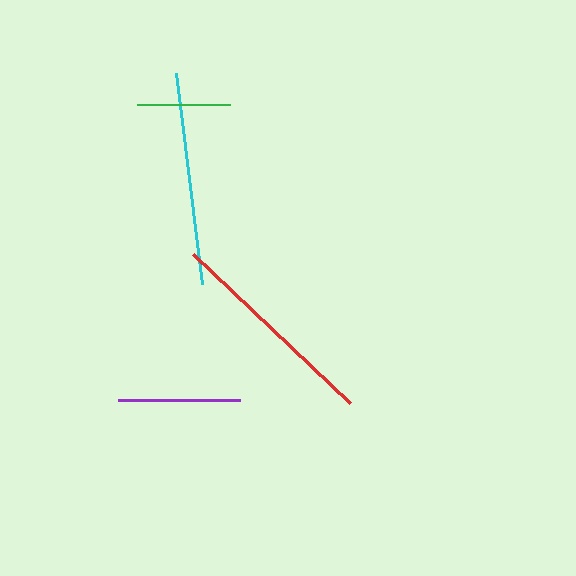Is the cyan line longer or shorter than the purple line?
The cyan line is longer than the purple line.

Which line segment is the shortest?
The green line is the shortest at approximately 93 pixels.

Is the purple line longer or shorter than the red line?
The red line is longer than the purple line.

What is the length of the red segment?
The red segment is approximately 216 pixels long.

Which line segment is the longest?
The red line is the longest at approximately 216 pixels.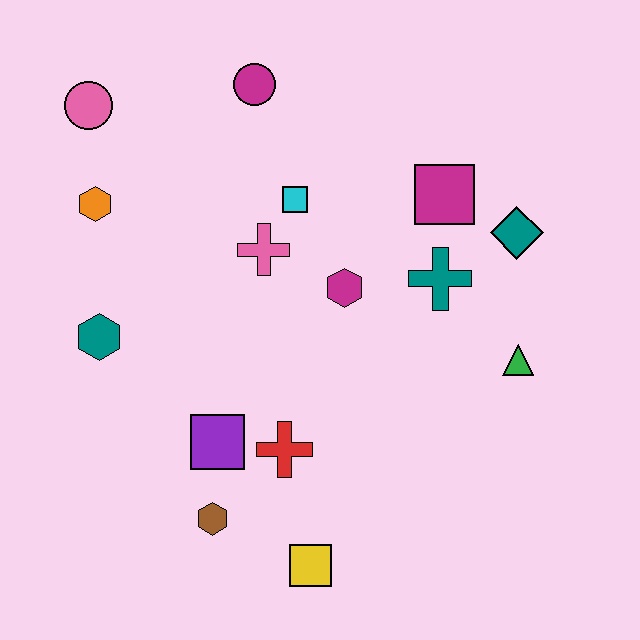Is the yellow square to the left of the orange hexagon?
No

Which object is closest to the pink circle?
The orange hexagon is closest to the pink circle.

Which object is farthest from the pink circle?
The yellow square is farthest from the pink circle.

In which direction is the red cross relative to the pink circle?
The red cross is below the pink circle.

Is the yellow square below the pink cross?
Yes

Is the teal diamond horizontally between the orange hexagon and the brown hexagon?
No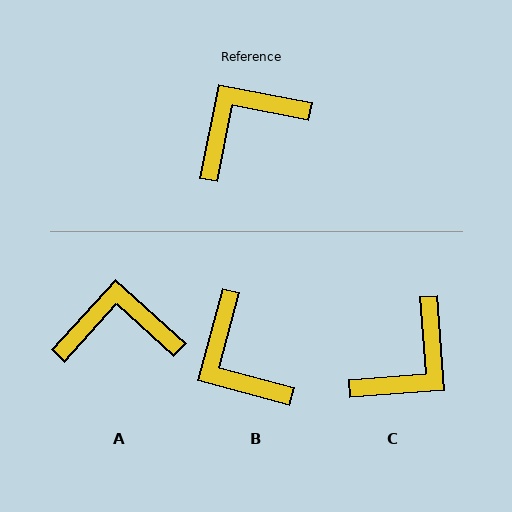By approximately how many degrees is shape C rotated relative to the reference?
Approximately 165 degrees clockwise.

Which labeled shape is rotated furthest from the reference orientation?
C, about 165 degrees away.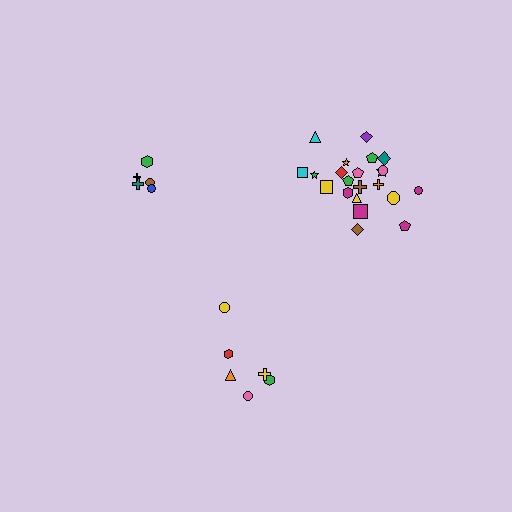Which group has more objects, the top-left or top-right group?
The top-right group.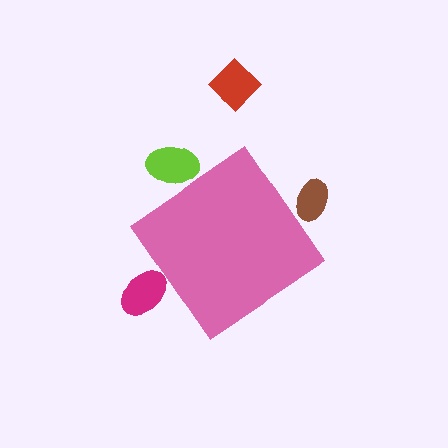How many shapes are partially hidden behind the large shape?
3 shapes are partially hidden.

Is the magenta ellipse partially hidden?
Yes, the magenta ellipse is partially hidden behind the pink diamond.